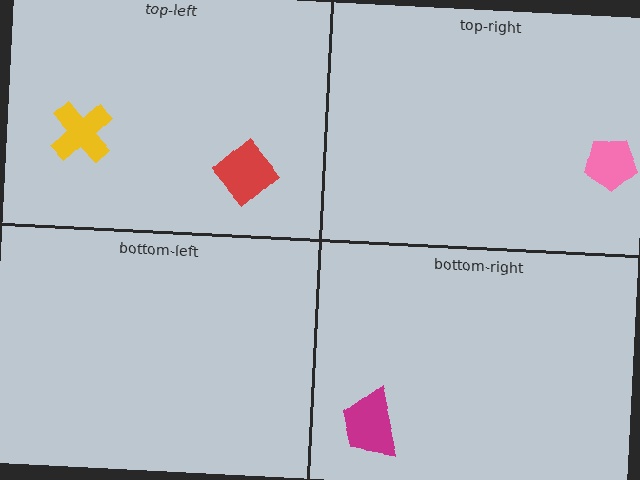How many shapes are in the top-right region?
1.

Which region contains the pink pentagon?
The top-right region.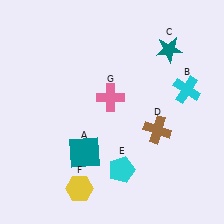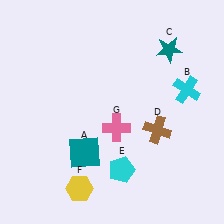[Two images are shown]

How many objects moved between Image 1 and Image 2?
1 object moved between the two images.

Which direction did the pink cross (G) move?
The pink cross (G) moved down.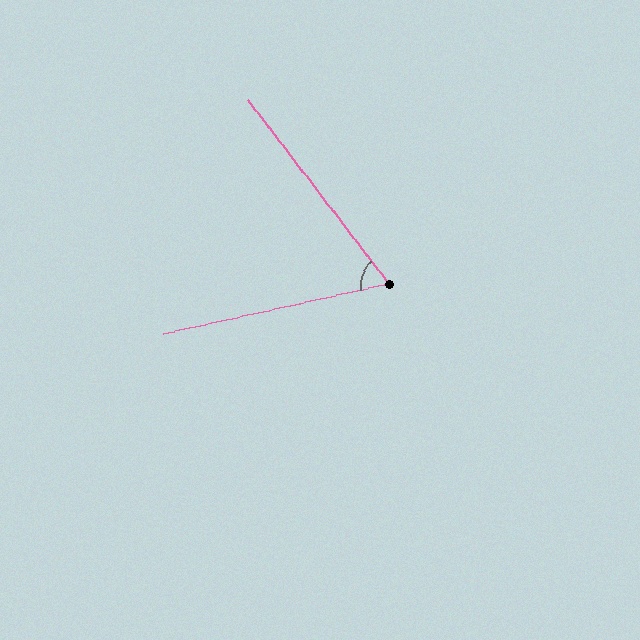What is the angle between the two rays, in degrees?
Approximately 65 degrees.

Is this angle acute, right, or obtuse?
It is acute.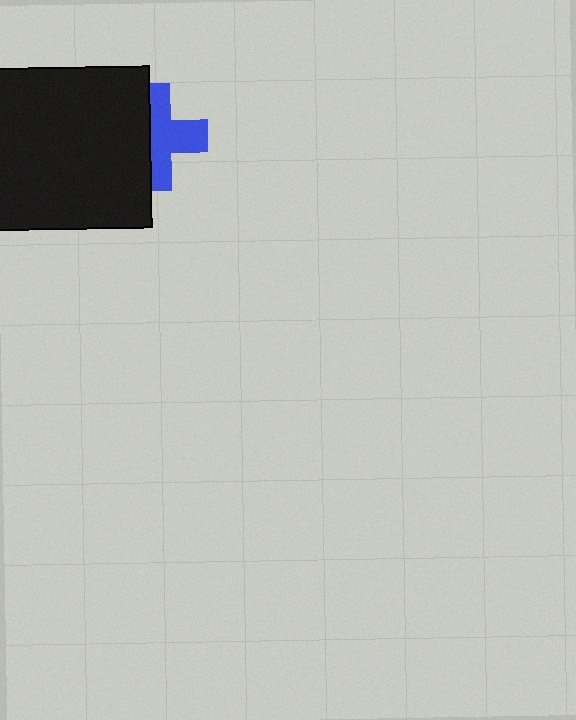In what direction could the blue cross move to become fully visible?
The blue cross could move right. That would shift it out from behind the black square entirely.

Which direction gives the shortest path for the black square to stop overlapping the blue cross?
Moving left gives the shortest separation.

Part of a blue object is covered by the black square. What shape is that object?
It is a cross.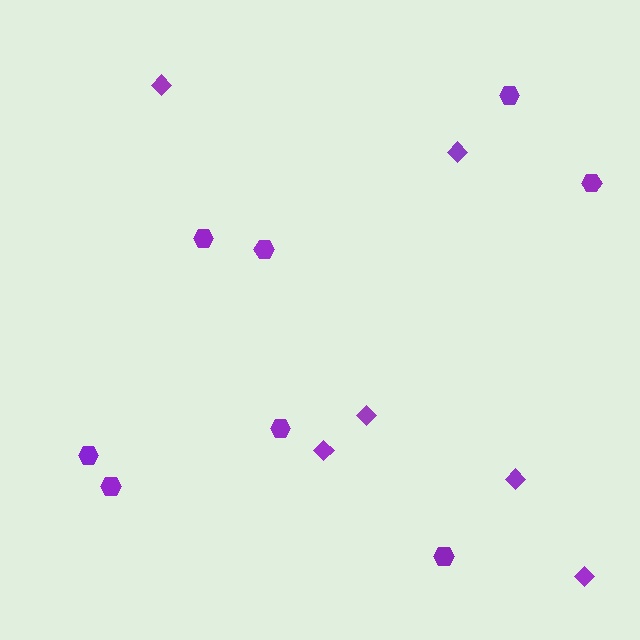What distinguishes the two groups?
There are 2 groups: one group of diamonds (6) and one group of hexagons (8).